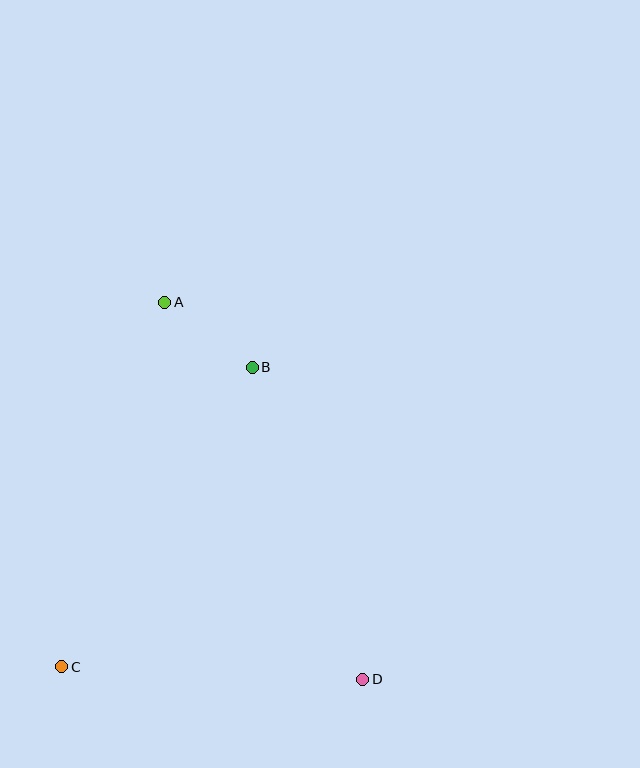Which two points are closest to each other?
Points A and B are closest to each other.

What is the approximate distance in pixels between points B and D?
The distance between B and D is approximately 331 pixels.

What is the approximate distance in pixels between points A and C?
The distance between A and C is approximately 379 pixels.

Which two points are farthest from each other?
Points A and D are farthest from each other.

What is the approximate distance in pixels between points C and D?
The distance between C and D is approximately 302 pixels.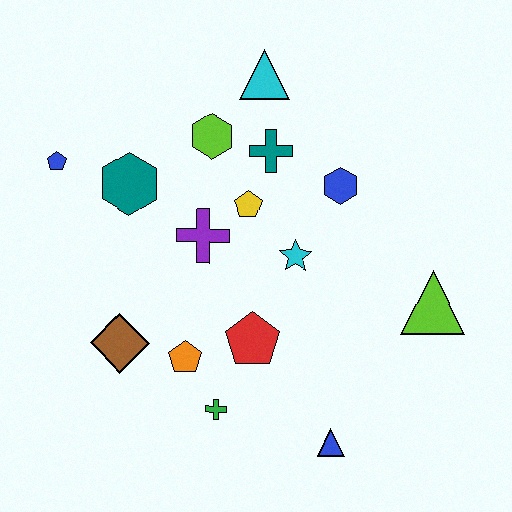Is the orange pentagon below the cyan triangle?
Yes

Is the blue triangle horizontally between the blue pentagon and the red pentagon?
No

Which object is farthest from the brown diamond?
The lime triangle is farthest from the brown diamond.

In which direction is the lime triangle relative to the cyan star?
The lime triangle is to the right of the cyan star.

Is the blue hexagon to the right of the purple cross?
Yes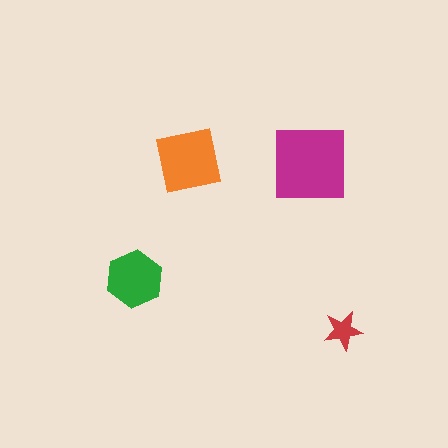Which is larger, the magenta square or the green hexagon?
The magenta square.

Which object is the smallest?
The red star.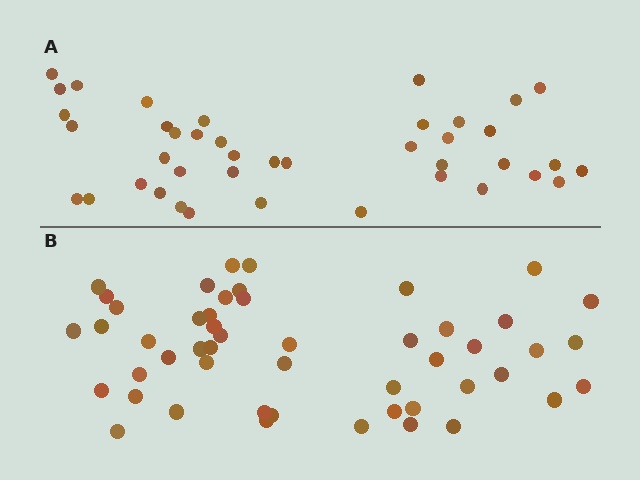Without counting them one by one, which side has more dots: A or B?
Region B (the bottom region) has more dots.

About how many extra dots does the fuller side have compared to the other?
Region B has roughly 8 or so more dots than region A.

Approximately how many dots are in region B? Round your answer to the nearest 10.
About 50 dots.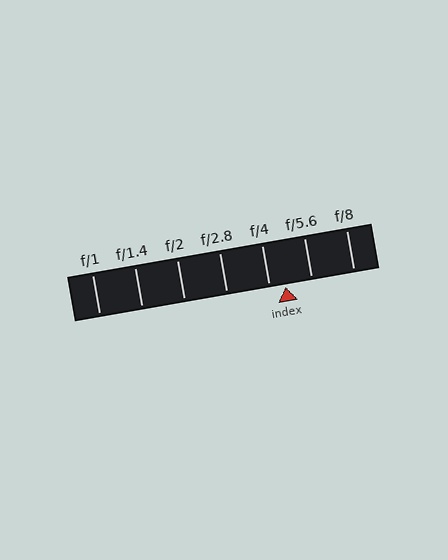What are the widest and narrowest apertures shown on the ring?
The widest aperture shown is f/1 and the narrowest is f/8.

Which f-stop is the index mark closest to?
The index mark is closest to f/4.